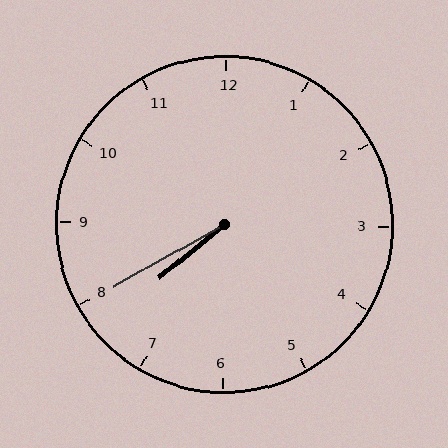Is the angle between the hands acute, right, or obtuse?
It is acute.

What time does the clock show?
7:40.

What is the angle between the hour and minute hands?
Approximately 10 degrees.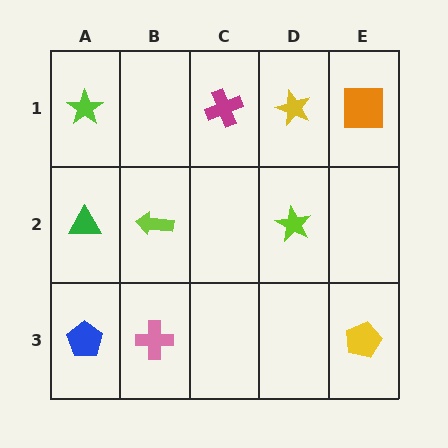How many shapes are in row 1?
4 shapes.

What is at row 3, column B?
A pink cross.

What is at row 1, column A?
A lime star.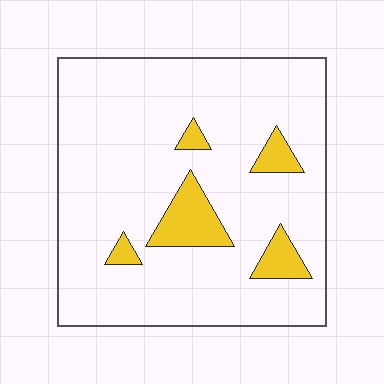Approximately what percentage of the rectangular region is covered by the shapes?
Approximately 10%.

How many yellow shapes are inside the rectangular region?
5.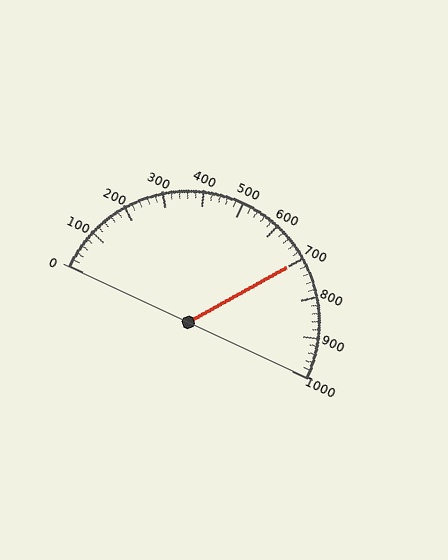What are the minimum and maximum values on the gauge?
The gauge ranges from 0 to 1000.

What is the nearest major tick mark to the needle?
The nearest major tick mark is 700.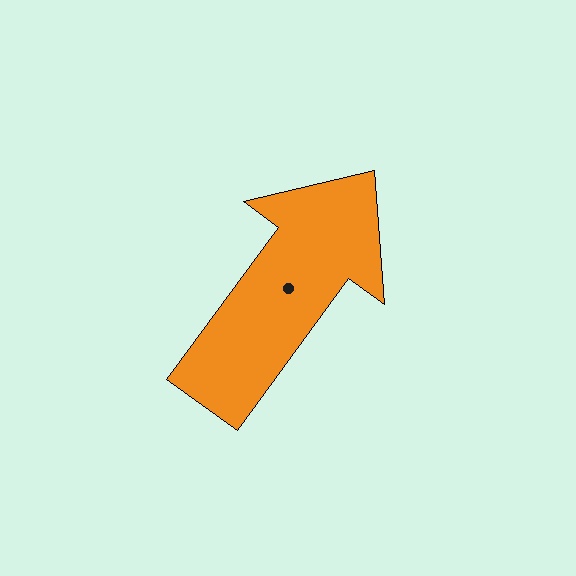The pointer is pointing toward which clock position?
Roughly 1 o'clock.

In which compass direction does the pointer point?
Northeast.